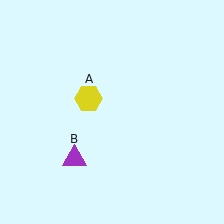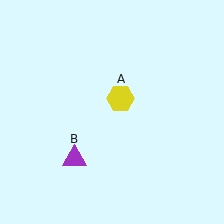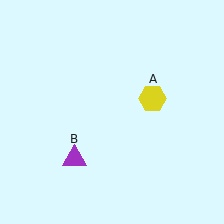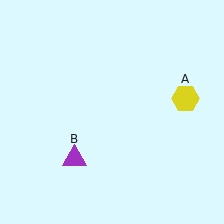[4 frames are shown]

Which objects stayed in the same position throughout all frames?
Purple triangle (object B) remained stationary.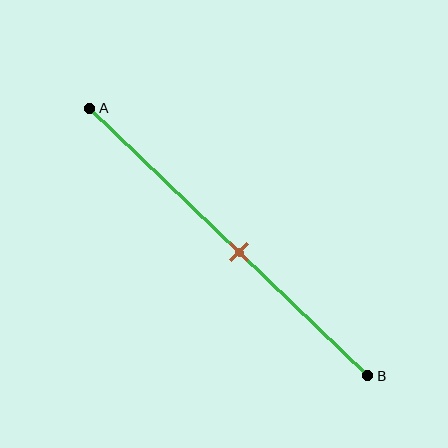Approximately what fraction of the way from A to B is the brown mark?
The brown mark is approximately 55% of the way from A to B.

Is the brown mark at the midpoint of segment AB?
No, the mark is at about 55% from A, not at the 50% midpoint.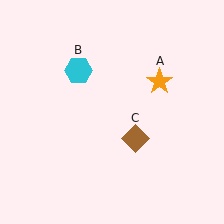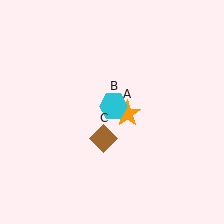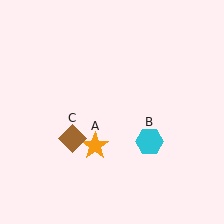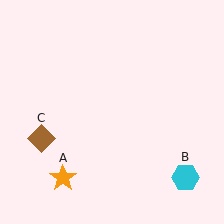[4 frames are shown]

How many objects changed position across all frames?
3 objects changed position: orange star (object A), cyan hexagon (object B), brown diamond (object C).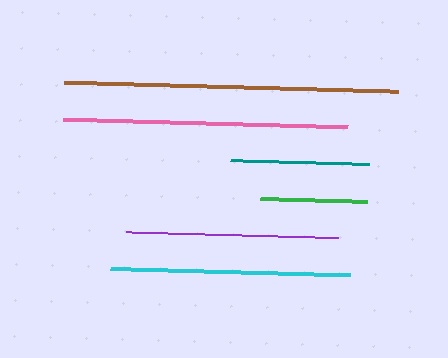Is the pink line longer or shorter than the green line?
The pink line is longer than the green line.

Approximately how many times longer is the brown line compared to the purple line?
The brown line is approximately 1.6 times the length of the purple line.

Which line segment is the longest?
The brown line is the longest at approximately 335 pixels.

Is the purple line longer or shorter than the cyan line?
The cyan line is longer than the purple line.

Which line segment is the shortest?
The green line is the shortest at approximately 107 pixels.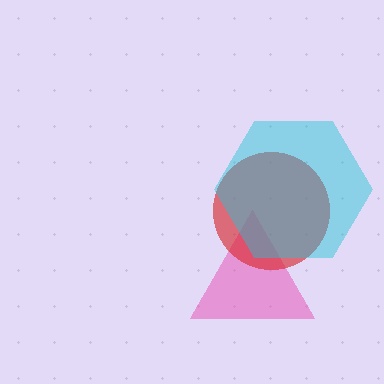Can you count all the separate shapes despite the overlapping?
Yes, there are 3 separate shapes.